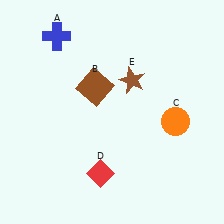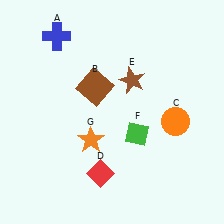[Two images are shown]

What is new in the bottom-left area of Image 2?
An orange star (G) was added in the bottom-left area of Image 2.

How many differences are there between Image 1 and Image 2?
There are 2 differences between the two images.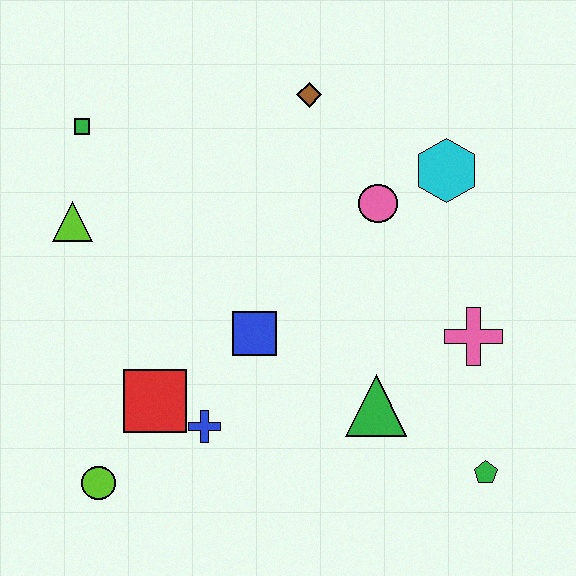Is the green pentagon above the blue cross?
No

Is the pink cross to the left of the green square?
No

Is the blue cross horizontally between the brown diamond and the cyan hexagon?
No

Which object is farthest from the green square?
The green pentagon is farthest from the green square.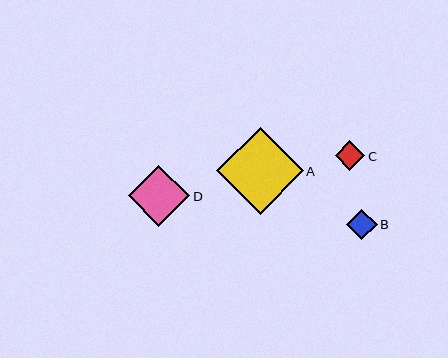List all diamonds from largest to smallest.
From largest to smallest: A, D, B, C.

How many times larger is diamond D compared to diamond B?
Diamond D is approximately 2.0 times the size of diamond B.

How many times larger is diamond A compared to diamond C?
Diamond A is approximately 2.9 times the size of diamond C.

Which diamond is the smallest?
Diamond C is the smallest with a size of approximately 30 pixels.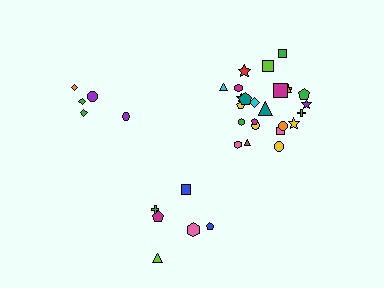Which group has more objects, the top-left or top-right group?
The top-right group.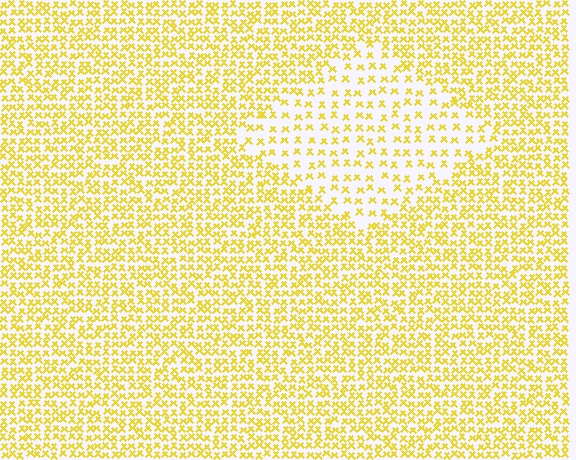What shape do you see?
I see a diamond.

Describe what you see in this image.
The image contains small yellow elements arranged at two different densities. A diamond-shaped region is visible where the elements are less densely packed than the surrounding area.